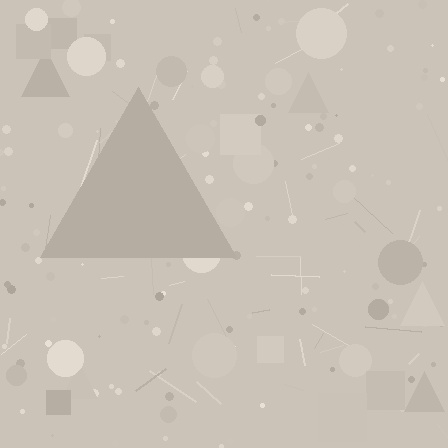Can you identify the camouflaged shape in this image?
The camouflaged shape is a triangle.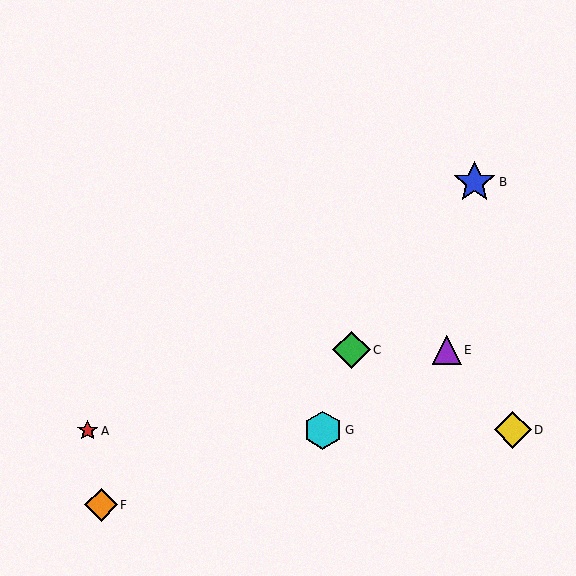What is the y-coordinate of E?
Object E is at y≈350.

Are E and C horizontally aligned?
Yes, both are at y≈350.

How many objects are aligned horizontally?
2 objects (C, E) are aligned horizontally.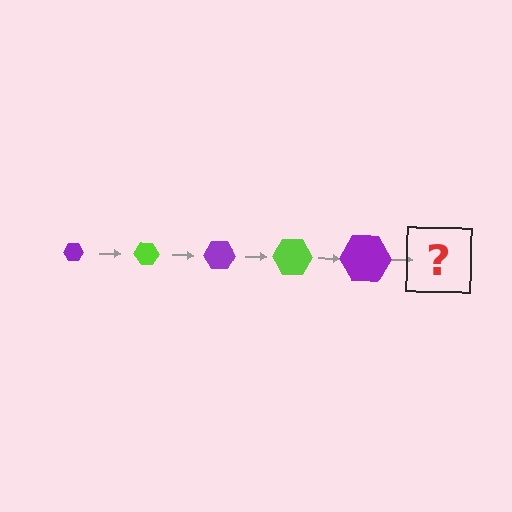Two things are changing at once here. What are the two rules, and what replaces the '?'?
The two rules are that the hexagon grows larger each step and the color cycles through purple and lime. The '?' should be a lime hexagon, larger than the previous one.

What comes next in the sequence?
The next element should be a lime hexagon, larger than the previous one.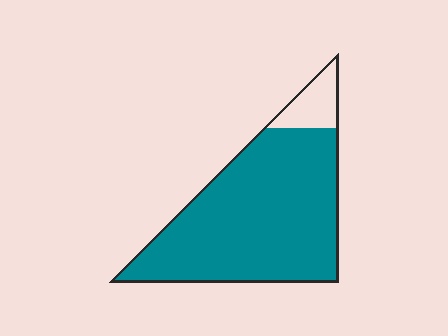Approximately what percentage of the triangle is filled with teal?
Approximately 90%.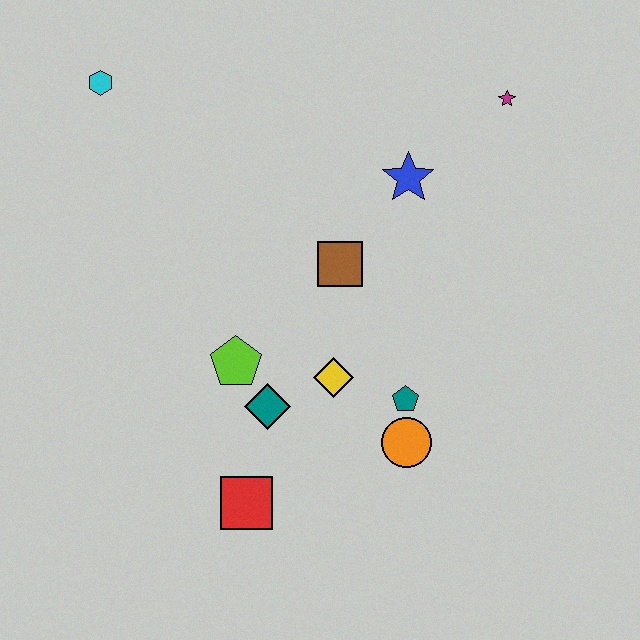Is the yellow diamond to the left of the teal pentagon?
Yes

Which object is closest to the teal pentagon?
The orange circle is closest to the teal pentagon.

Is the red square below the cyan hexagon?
Yes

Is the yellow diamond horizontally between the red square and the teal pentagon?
Yes